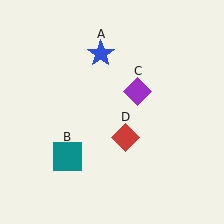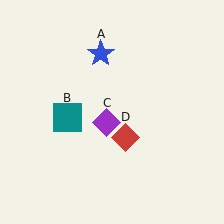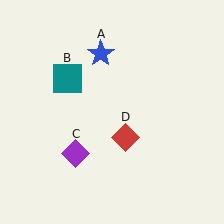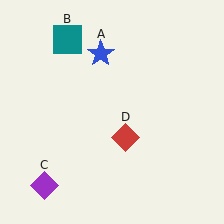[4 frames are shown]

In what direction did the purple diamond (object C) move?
The purple diamond (object C) moved down and to the left.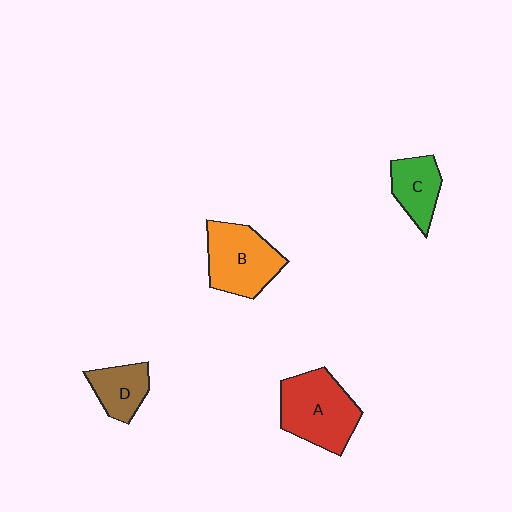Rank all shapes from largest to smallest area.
From largest to smallest: A (red), B (orange), C (green), D (brown).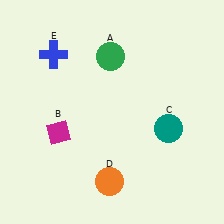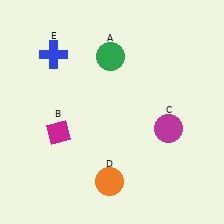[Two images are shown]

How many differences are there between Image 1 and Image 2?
There is 1 difference between the two images.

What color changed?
The circle (C) changed from teal in Image 1 to magenta in Image 2.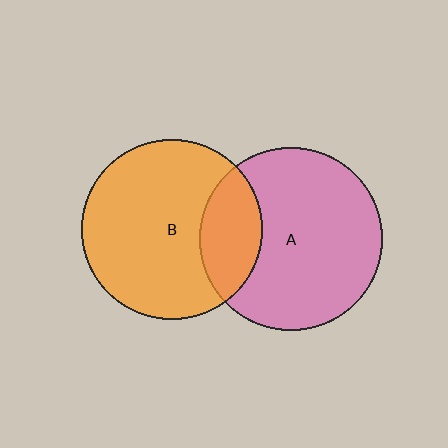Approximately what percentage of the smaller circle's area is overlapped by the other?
Approximately 25%.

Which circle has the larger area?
Circle A (pink).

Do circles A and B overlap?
Yes.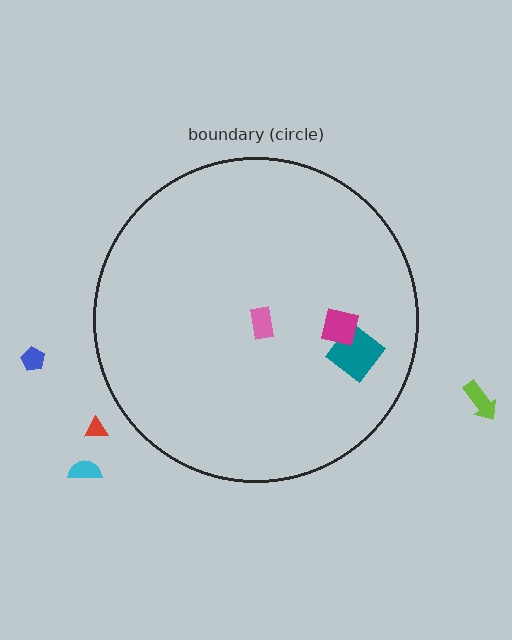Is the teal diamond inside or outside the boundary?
Inside.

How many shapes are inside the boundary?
3 inside, 4 outside.